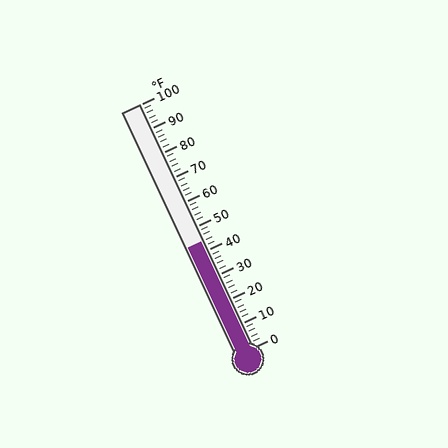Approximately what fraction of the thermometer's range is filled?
The thermometer is filled to approximately 45% of its range.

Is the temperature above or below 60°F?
The temperature is below 60°F.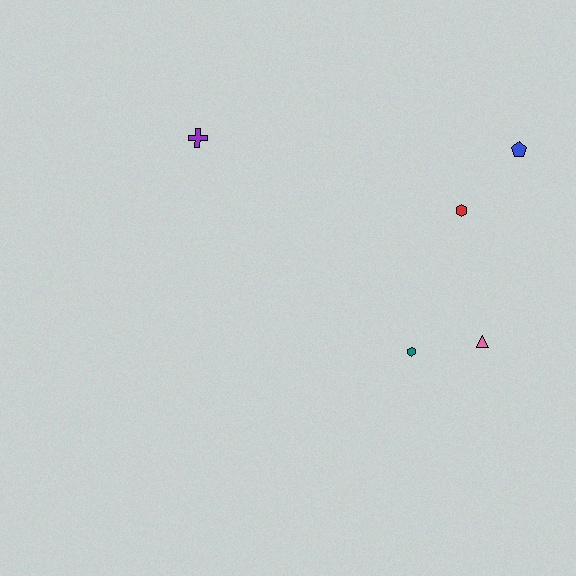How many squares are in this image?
There are no squares.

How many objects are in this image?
There are 5 objects.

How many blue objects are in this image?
There is 1 blue object.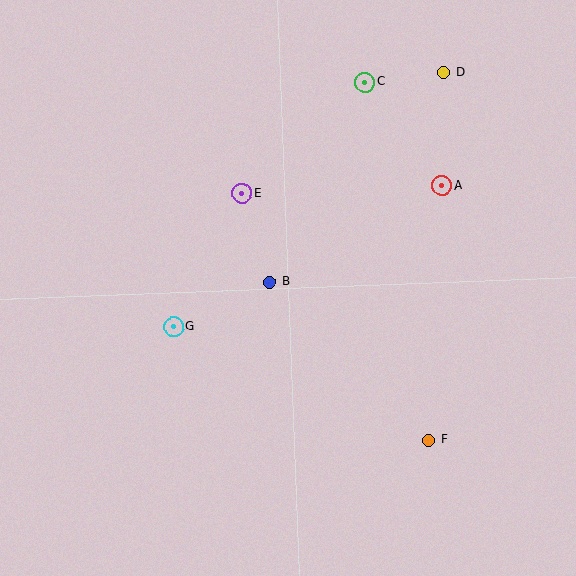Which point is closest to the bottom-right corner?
Point F is closest to the bottom-right corner.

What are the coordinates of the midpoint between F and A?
The midpoint between F and A is at (435, 313).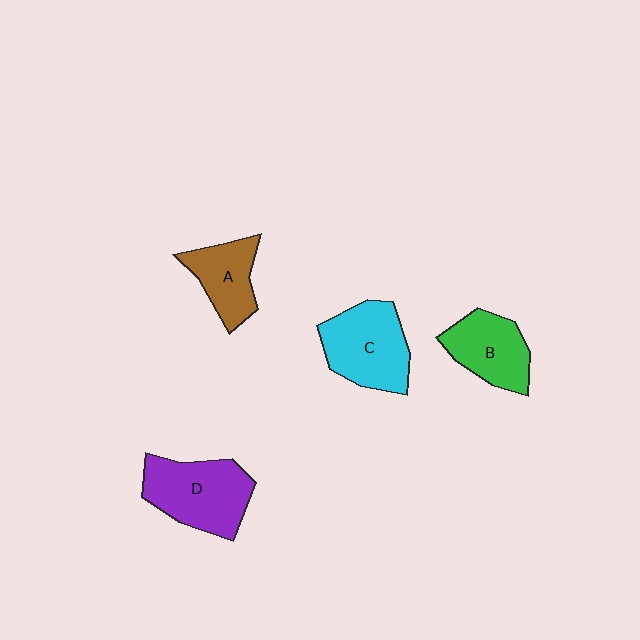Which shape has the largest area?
Shape D (purple).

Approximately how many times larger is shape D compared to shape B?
Approximately 1.3 times.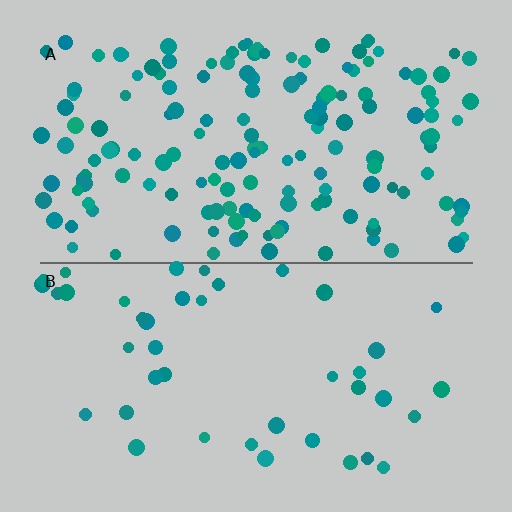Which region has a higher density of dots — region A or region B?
A (the top).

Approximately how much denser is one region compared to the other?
Approximately 3.7× — region A over region B.